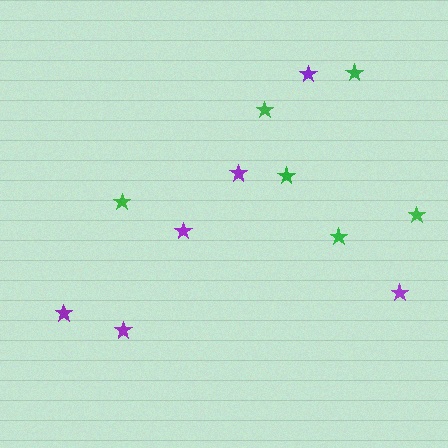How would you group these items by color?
There are 2 groups: one group of purple stars (6) and one group of green stars (6).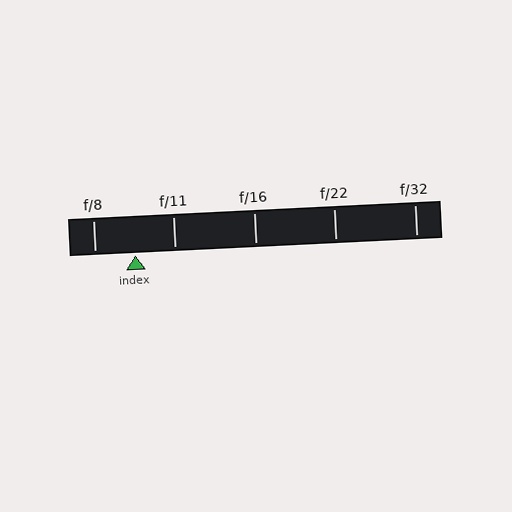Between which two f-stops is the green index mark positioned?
The index mark is between f/8 and f/11.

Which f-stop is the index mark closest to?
The index mark is closest to f/11.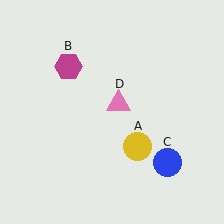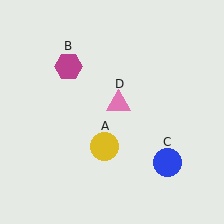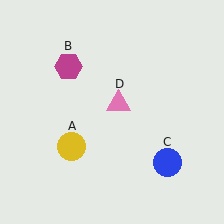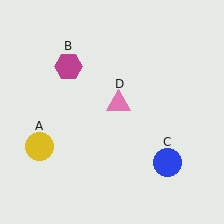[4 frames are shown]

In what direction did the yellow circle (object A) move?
The yellow circle (object A) moved left.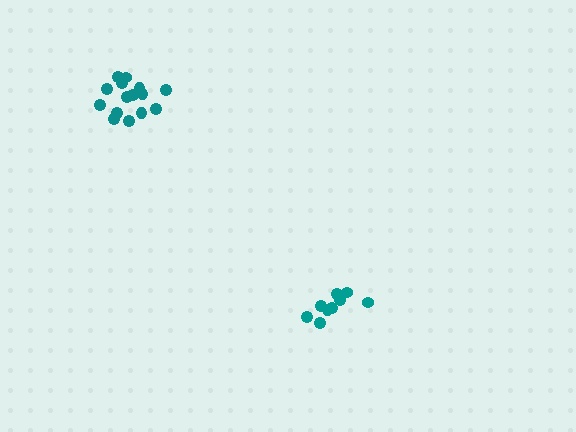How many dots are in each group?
Group 1: 15 dots, Group 2: 9 dots (24 total).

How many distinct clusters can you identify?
There are 2 distinct clusters.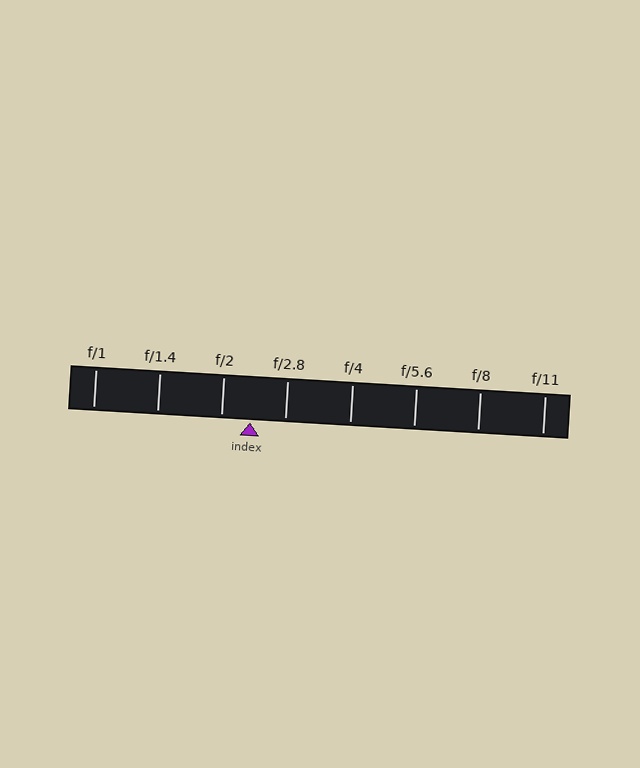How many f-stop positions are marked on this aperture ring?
There are 8 f-stop positions marked.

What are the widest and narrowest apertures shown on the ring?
The widest aperture shown is f/1 and the narrowest is f/11.